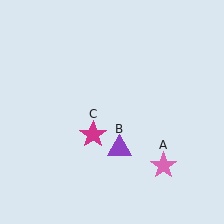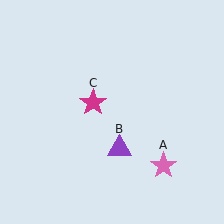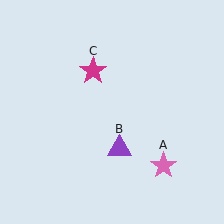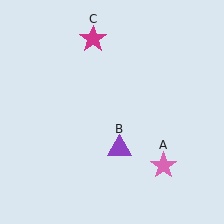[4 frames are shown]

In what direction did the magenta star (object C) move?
The magenta star (object C) moved up.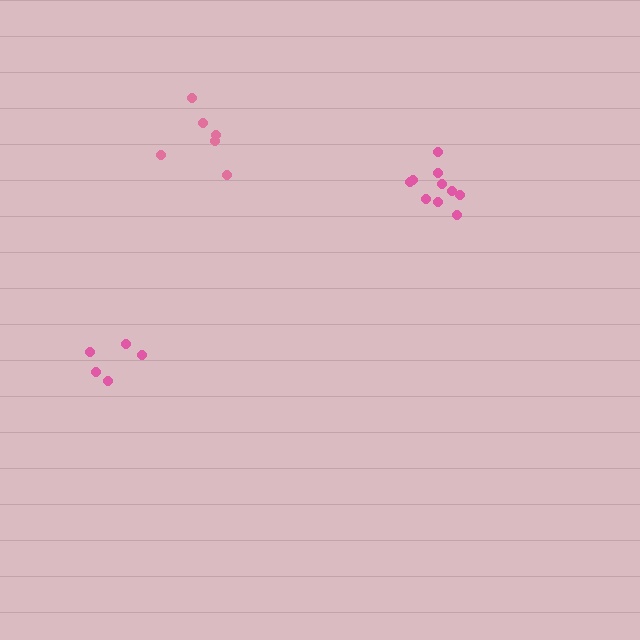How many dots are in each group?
Group 1: 10 dots, Group 2: 5 dots, Group 3: 6 dots (21 total).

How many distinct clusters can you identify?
There are 3 distinct clusters.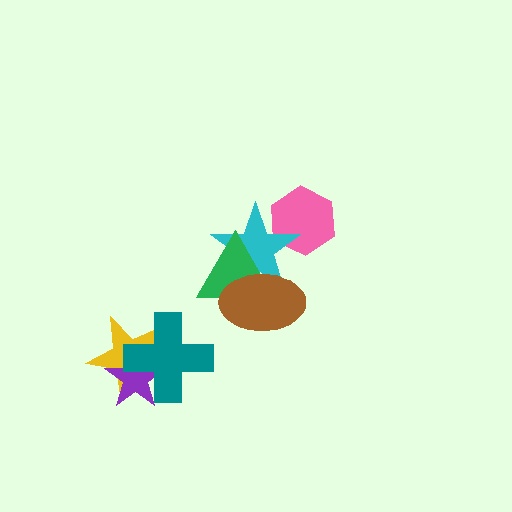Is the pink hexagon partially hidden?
Yes, it is partially covered by another shape.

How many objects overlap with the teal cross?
2 objects overlap with the teal cross.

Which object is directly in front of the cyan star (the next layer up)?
The green triangle is directly in front of the cyan star.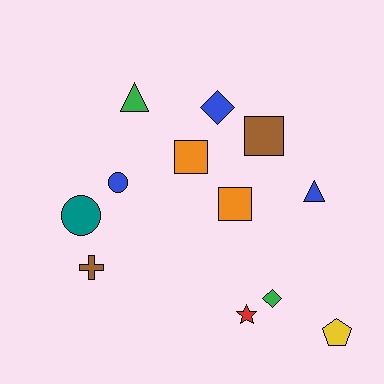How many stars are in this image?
There is 1 star.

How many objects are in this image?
There are 12 objects.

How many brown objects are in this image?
There are 2 brown objects.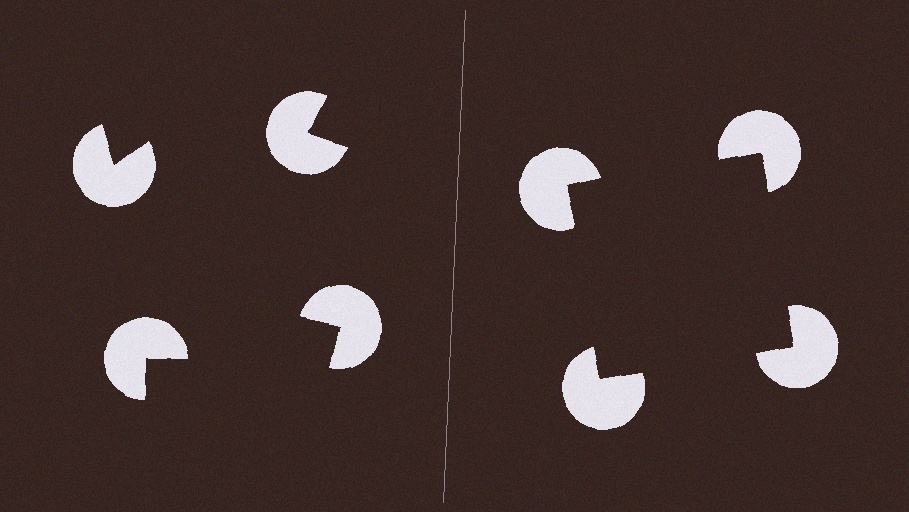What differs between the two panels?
The pac-man discs are positioned identically on both sides; only the wedge orientations differ. On the right they align to a square; on the left they are misaligned.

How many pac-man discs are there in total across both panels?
8 — 4 on each side.